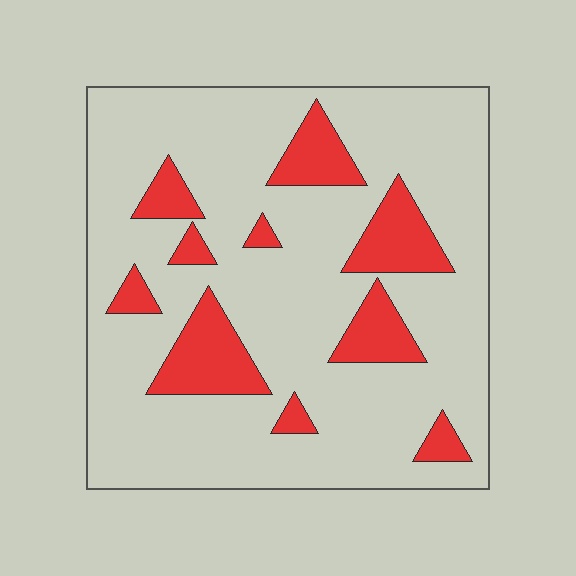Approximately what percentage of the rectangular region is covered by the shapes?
Approximately 20%.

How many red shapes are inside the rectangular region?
10.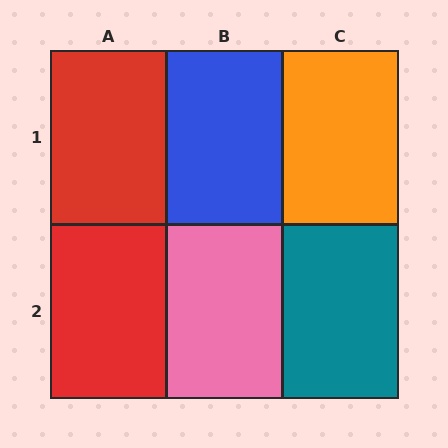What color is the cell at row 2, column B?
Pink.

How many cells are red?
2 cells are red.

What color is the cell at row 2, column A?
Red.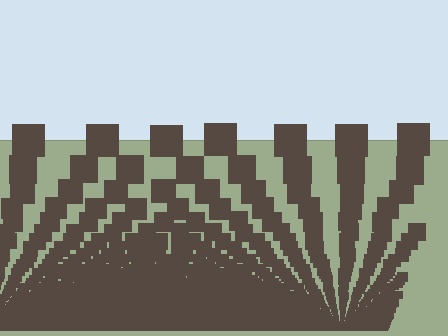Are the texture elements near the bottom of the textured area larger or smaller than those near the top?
Smaller. The gradient is inverted — elements near the bottom are smaller and denser.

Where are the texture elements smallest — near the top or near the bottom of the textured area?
Near the bottom.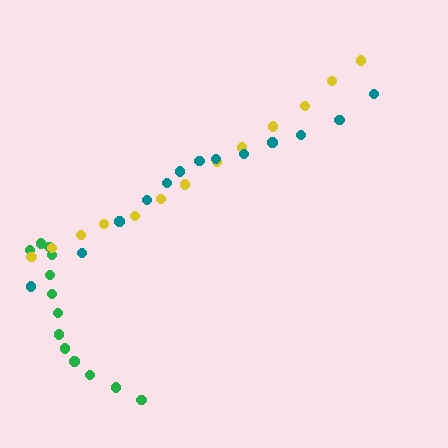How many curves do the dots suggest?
There are 3 distinct paths.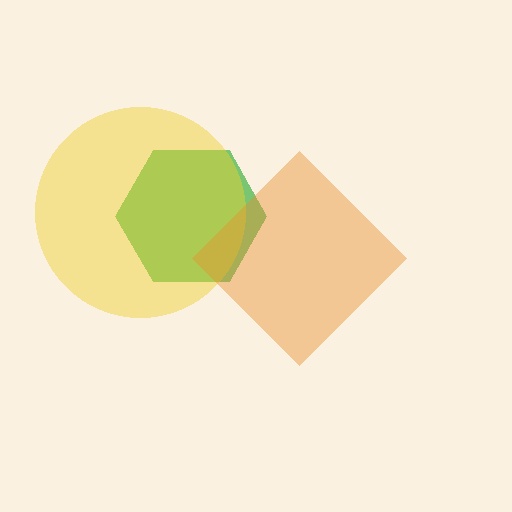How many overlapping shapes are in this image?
There are 3 overlapping shapes in the image.